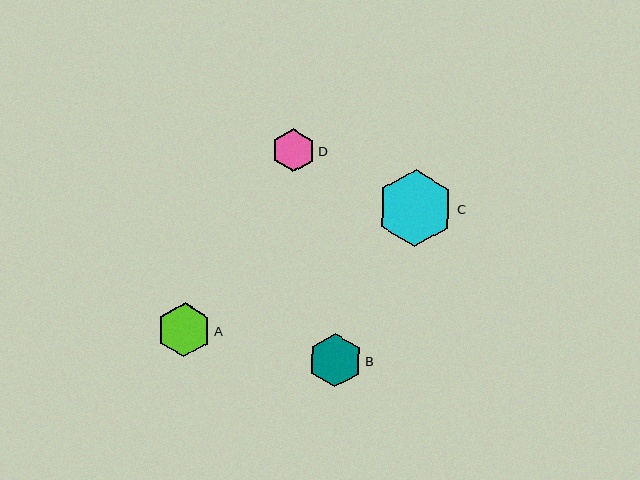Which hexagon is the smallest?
Hexagon D is the smallest with a size of approximately 43 pixels.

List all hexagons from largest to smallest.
From largest to smallest: C, A, B, D.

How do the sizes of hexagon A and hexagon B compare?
Hexagon A and hexagon B are approximately the same size.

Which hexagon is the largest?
Hexagon C is the largest with a size of approximately 76 pixels.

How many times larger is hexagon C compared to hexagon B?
Hexagon C is approximately 1.4 times the size of hexagon B.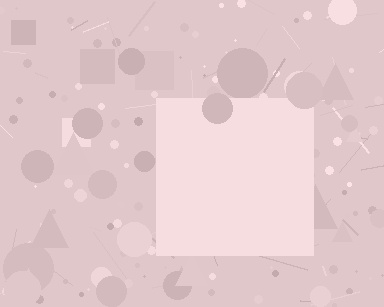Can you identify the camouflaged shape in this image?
The camouflaged shape is a square.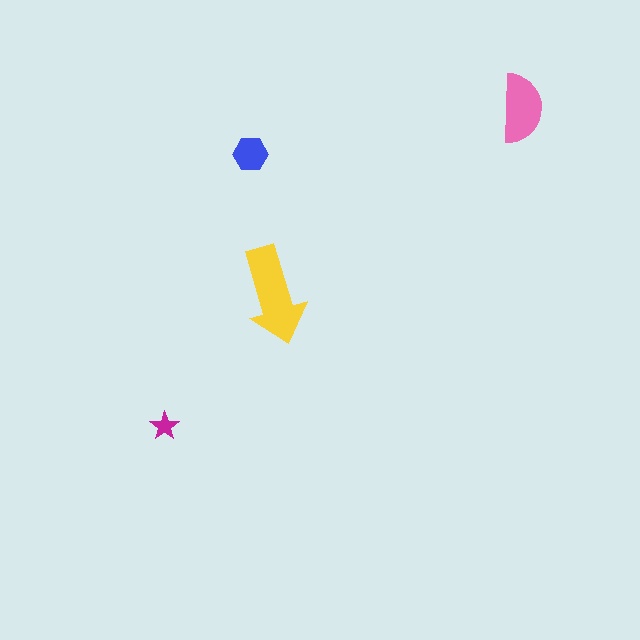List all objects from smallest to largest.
The magenta star, the blue hexagon, the pink semicircle, the yellow arrow.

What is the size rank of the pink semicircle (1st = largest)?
2nd.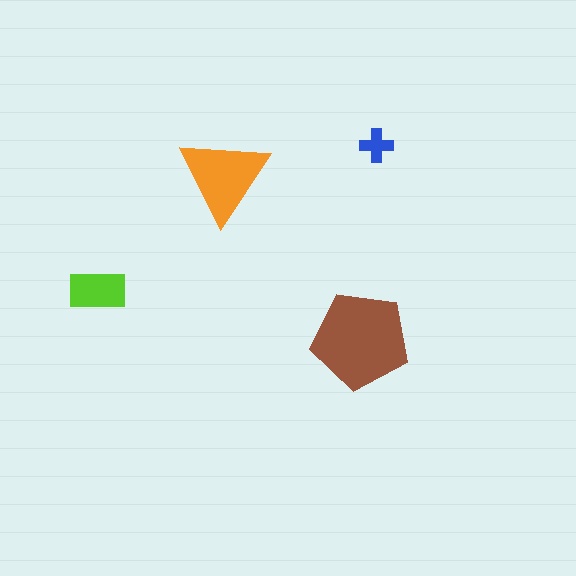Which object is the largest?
The brown pentagon.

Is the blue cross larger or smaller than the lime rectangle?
Smaller.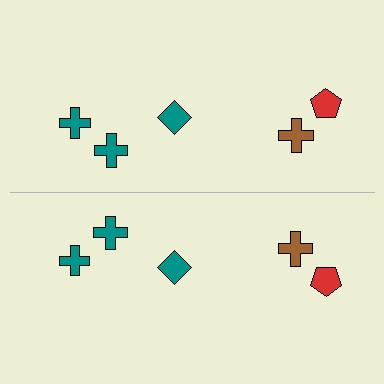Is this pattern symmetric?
Yes, this pattern has bilateral (reflection) symmetry.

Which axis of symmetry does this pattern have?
The pattern has a horizontal axis of symmetry running through the center of the image.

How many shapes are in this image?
There are 10 shapes in this image.